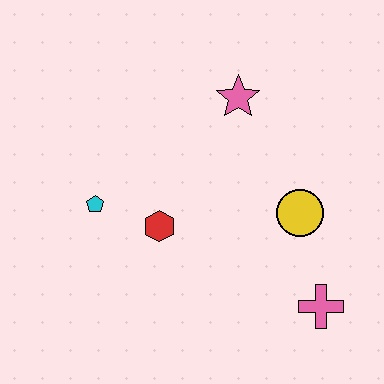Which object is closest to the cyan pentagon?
The red hexagon is closest to the cyan pentagon.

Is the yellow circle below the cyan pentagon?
Yes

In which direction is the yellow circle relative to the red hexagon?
The yellow circle is to the right of the red hexagon.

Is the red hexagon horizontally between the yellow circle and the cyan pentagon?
Yes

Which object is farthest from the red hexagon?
The pink cross is farthest from the red hexagon.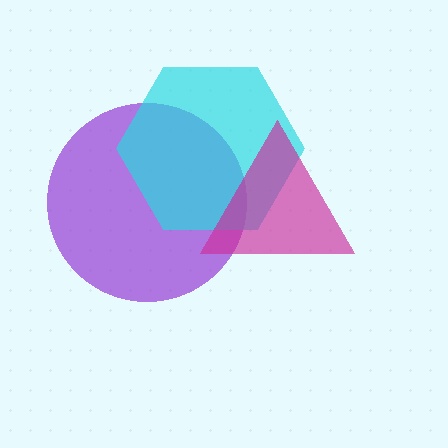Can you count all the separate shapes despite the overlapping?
Yes, there are 3 separate shapes.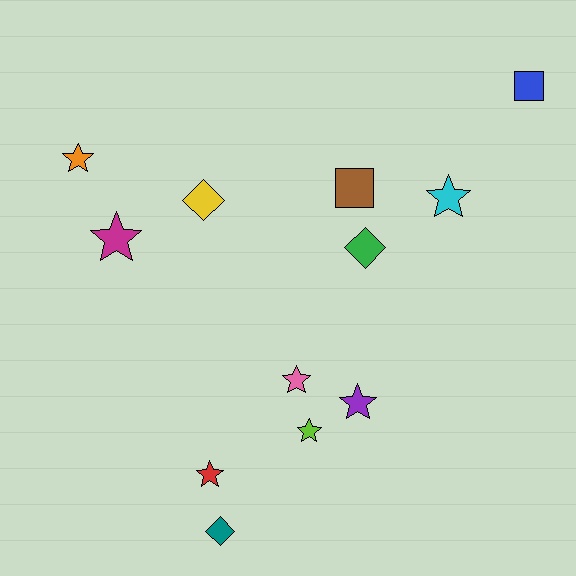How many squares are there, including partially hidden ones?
There are 2 squares.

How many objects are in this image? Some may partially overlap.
There are 12 objects.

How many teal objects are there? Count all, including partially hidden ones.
There is 1 teal object.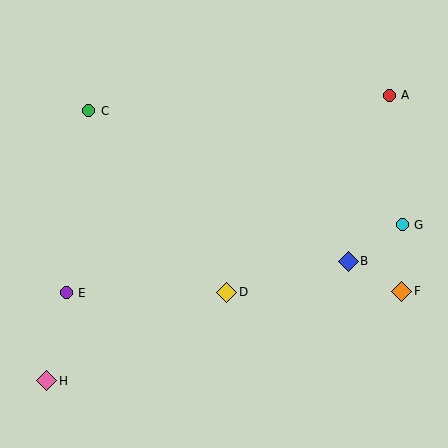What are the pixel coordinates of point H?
Point H is at (47, 381).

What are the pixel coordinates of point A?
Point A is at (389, 95).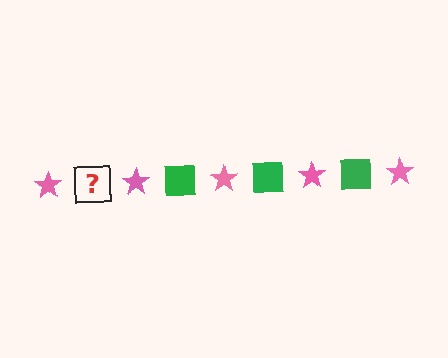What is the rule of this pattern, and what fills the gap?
The rule is that the pattern alternates between pink star and green square. The gap should be filled with a green square.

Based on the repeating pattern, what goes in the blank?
The blank should be a green square.